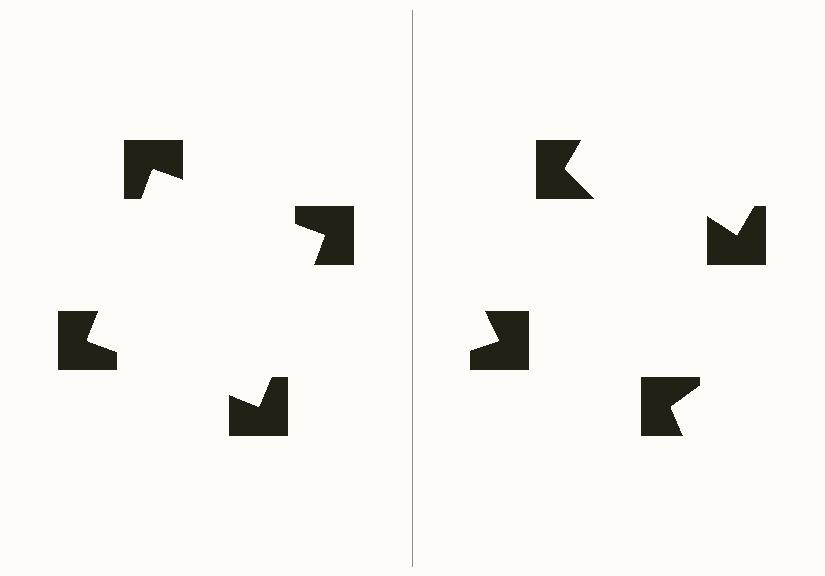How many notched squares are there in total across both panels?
8 — 4 on each side.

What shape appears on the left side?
An illusory square.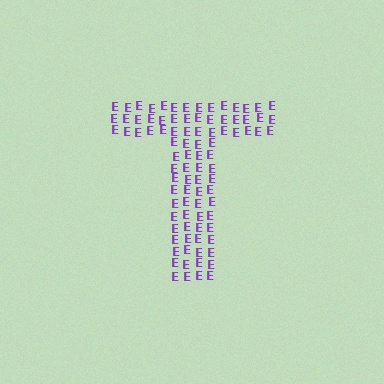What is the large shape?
The large shape is the letter T.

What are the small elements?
The small elements are letter E's.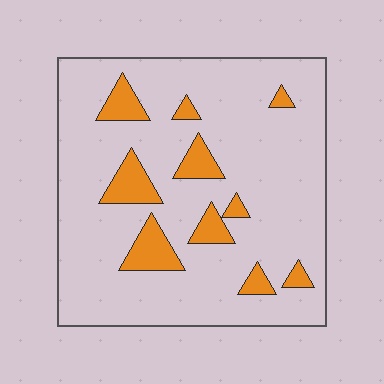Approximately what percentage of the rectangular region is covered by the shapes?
Approximately 15%.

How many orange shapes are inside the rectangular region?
10.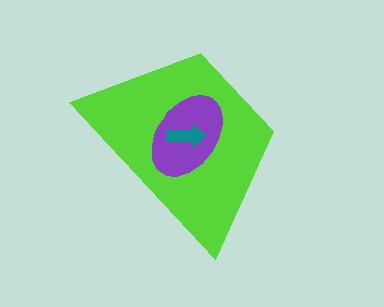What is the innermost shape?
The teal arrow.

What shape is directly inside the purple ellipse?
The teal arrow.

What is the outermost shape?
The lime trapezoid.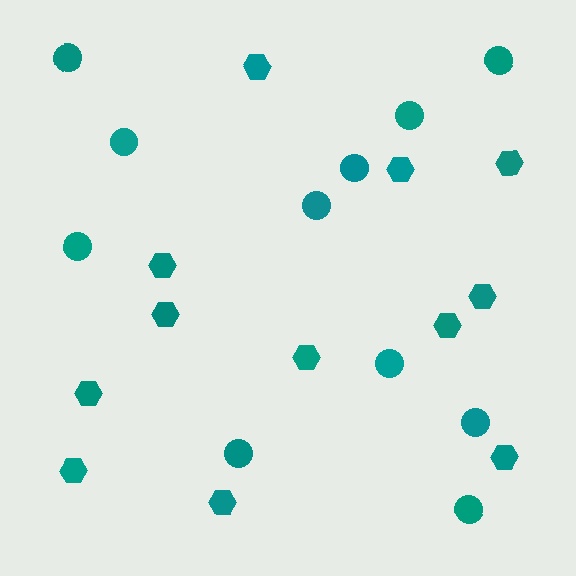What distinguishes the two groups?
There are 2 groups: one group of circles (11) and one group of hexagons (12).